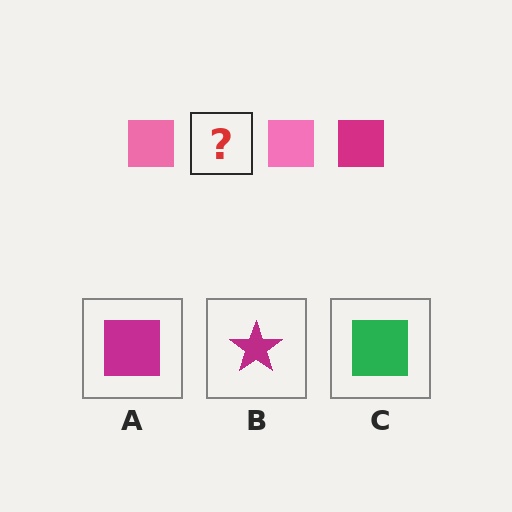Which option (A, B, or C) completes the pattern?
A.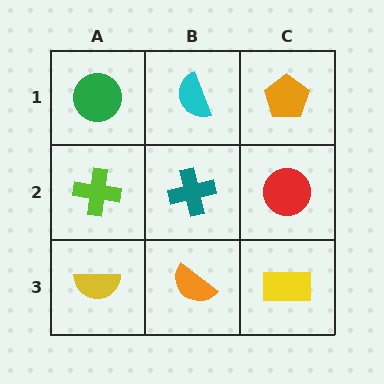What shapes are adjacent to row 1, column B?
A teal cross (row 2, column B), a green circle (row 1, column A), an orange pentagon (row 1, column C).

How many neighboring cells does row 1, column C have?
2.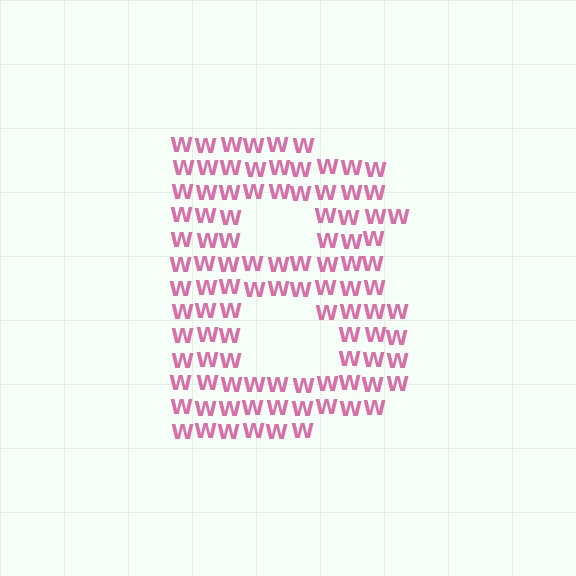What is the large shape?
The large shape is the letter B.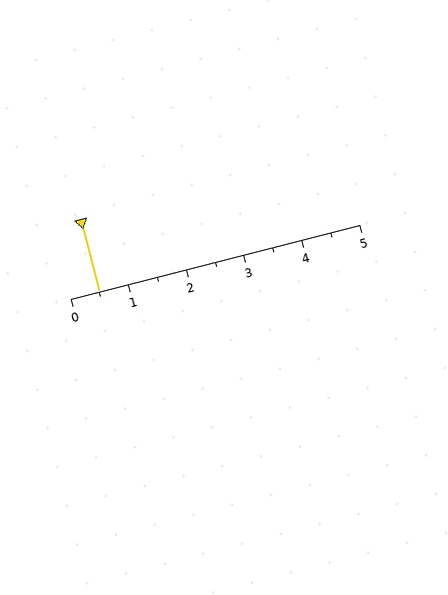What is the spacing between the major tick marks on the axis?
The major ticks are spaced 1 apart.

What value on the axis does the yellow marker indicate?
The marker indicates approximately 0.5.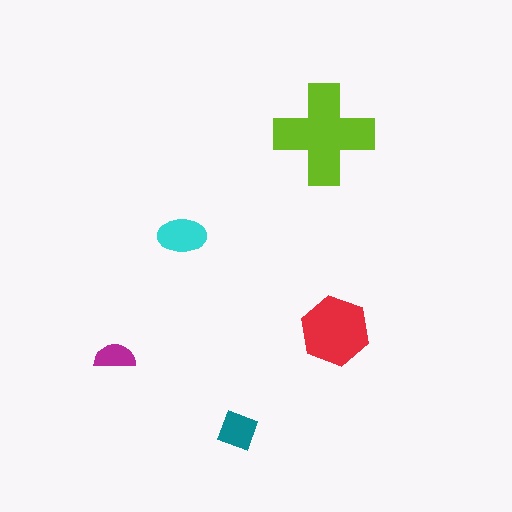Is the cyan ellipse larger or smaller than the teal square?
Larger.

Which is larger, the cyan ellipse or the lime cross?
The lime cross.